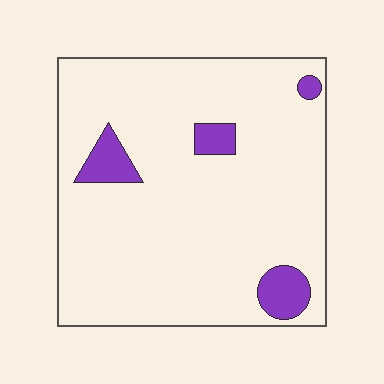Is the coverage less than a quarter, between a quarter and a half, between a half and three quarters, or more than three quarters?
Less than a quarter.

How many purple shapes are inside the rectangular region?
4.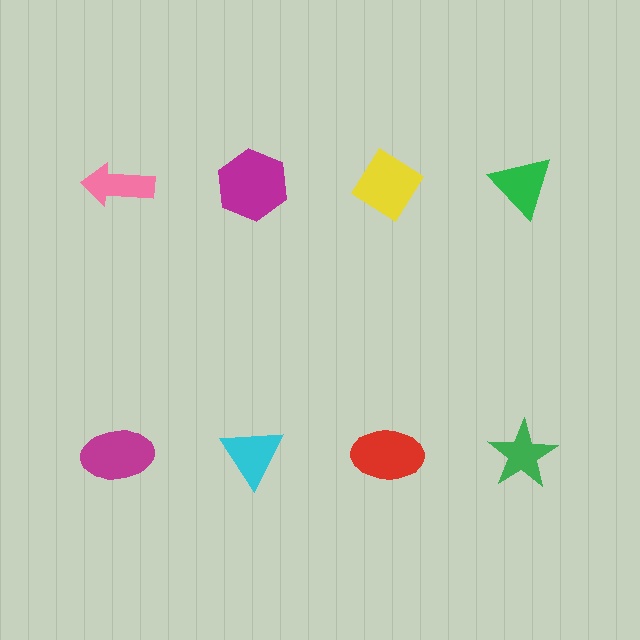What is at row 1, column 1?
A pink arrow.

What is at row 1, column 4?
A green triangle.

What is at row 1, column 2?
A magenta hexagon.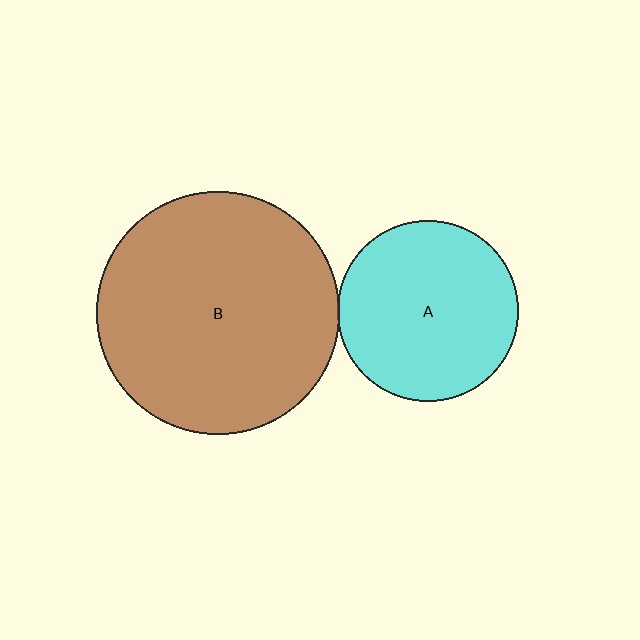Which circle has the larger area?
Circle B (brown).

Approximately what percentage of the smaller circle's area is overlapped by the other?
Approximately 5%.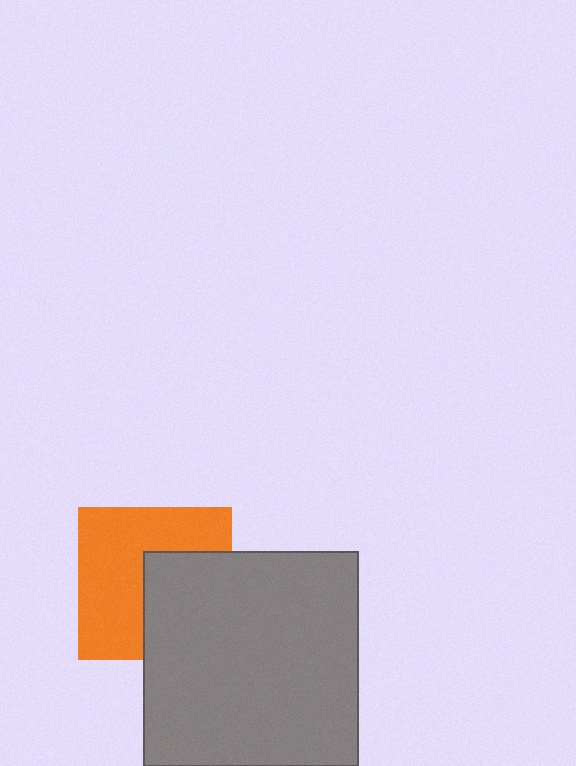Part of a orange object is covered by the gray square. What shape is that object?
It is a square.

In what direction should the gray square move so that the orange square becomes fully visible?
The gray square should move right. That is the shortest direction to clear the overlap and leave the orange square fully visible.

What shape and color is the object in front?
The object in front is a gray square.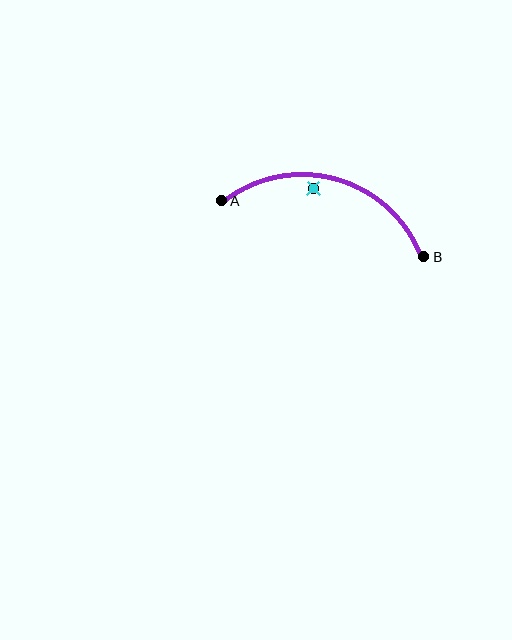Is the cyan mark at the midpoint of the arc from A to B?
No — the cyan mark does not lie on the arc at all. It sits slightly inside the curve.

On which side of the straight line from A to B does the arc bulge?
The arc bulges above the straight line connecting A and B.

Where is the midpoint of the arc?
The arc midpoint is the point on the curve farthest from the straight line joining A and B. It sits above that line.